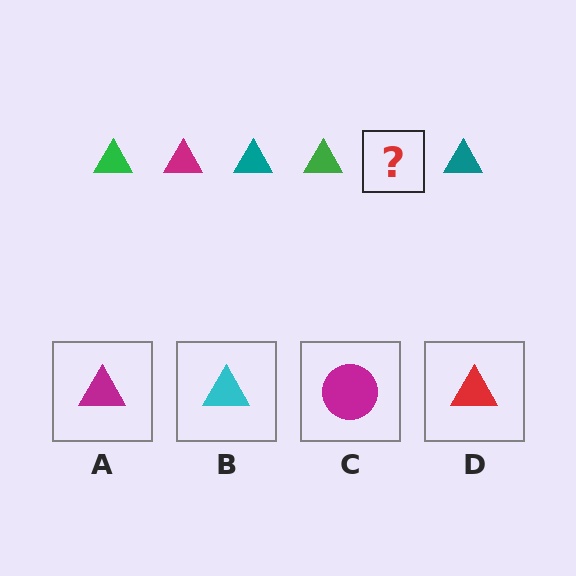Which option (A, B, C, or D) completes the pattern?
A.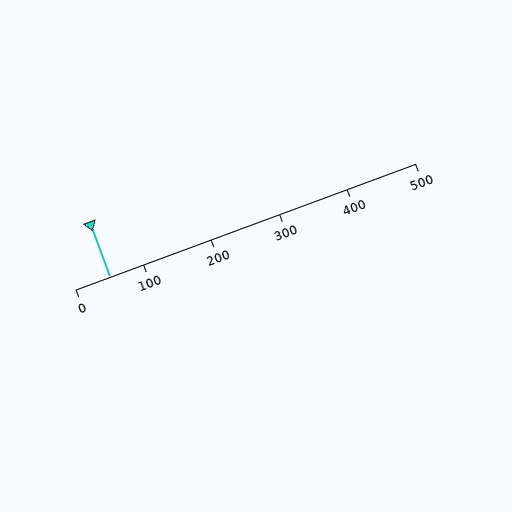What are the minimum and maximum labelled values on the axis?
The axis runs from 0 to 500.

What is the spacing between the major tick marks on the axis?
The major ticks are spaced 100 apart.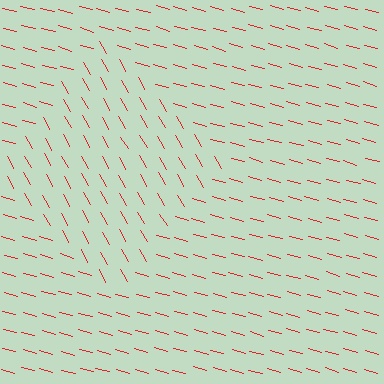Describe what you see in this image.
The image is filled with small red line segments. A diamond region in the image has lines oriented differently from the surrounding lines, creating a visible texture boundary.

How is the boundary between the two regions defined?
The boundary is defined purely by a change in line orientation (approximately 45 degrees difference). All lines are the same color and thickness.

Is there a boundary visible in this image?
Yes, there is a texture boundary formed by a change in line orientation.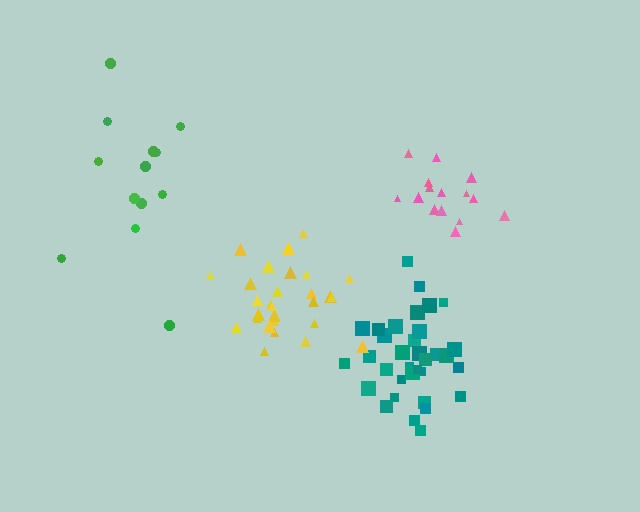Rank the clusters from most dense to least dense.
teal, yellow, pink, green.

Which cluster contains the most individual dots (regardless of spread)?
Teal (34).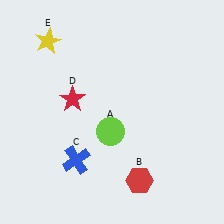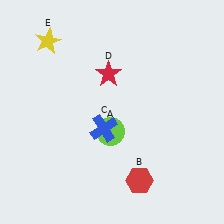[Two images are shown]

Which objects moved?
The objects that moved are: the blue cross (C), the red star (D).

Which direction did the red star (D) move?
The red star (D) moved right.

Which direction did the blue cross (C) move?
The blue cross (C) moved up.